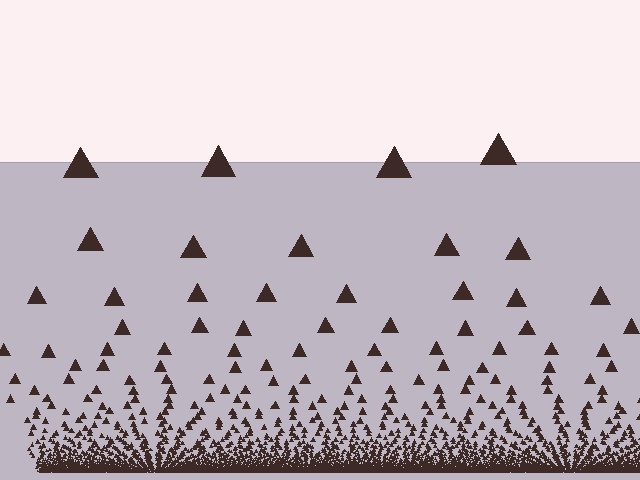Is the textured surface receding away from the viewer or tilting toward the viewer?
The surface appears to tilt toward the viewer. Texture elements get larger and sparser toward the top.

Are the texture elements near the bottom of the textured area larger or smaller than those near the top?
Smaller. The gradient is inverted — elements near the bottom are smaller and denser.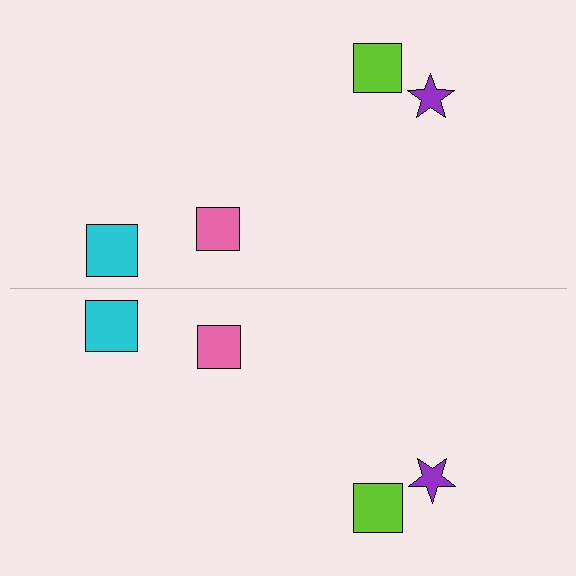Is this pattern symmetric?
Yes, this pattern has bilateral (reflection) symmetry.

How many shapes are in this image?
There are 8 shapes in this image.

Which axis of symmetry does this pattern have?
The pattern has a horizontal axis of symmetry running through the center of the image.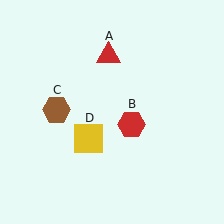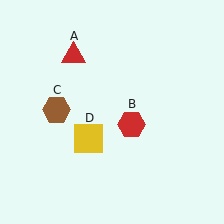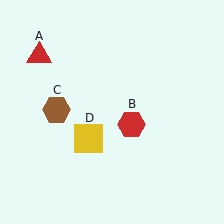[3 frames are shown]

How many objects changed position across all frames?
1 object changed position: red triangle (object A).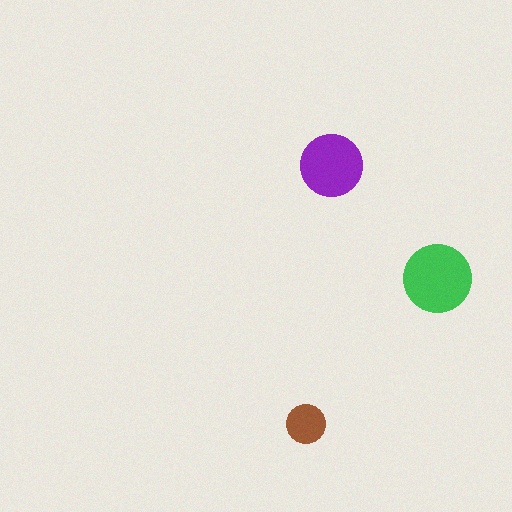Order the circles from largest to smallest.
the green one, the purple one, the brown one.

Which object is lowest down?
The brown circle is bottommost.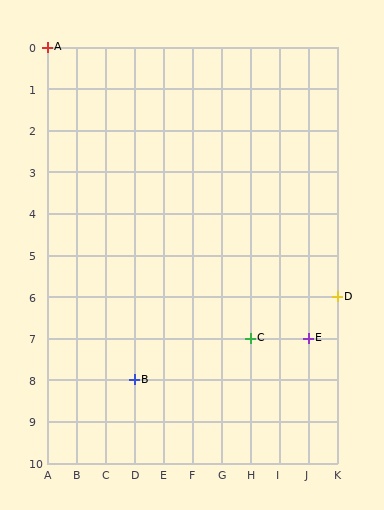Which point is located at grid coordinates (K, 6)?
Point D is at (K, 6).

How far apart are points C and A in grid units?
Points C and A are 7 columns and 7 rows apart (about 9.9 grid units diagonally).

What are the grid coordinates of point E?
Point E is at grid coordinates (J, 7).